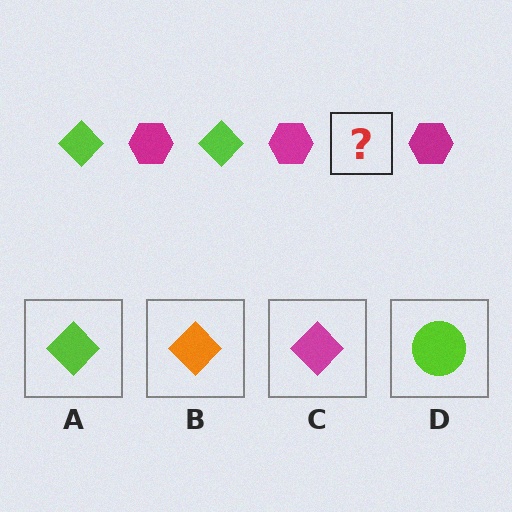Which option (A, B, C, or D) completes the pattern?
A.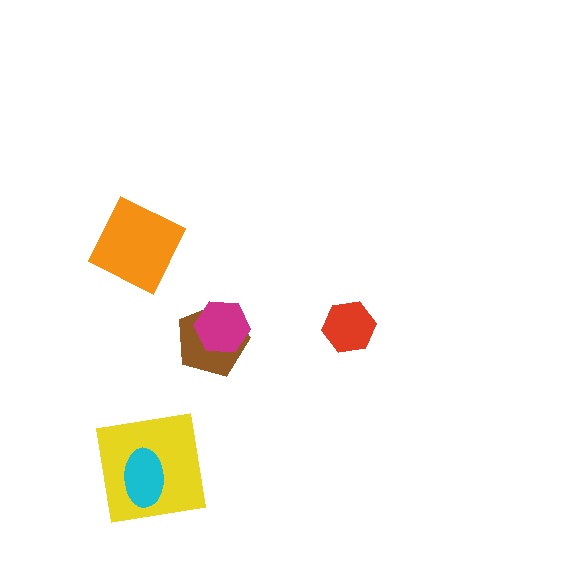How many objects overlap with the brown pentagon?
1 object overlaps with the brown pentagon.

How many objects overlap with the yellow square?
1 object overlaps with the yellow square.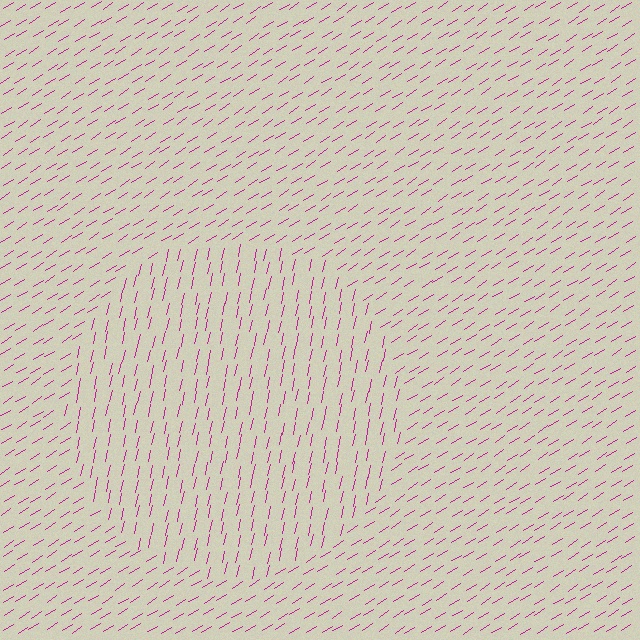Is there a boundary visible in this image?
Yes, there is a texture boundary formed by a change in line orientation.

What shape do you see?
I see a circle.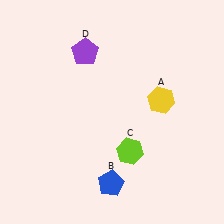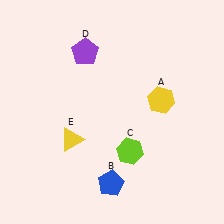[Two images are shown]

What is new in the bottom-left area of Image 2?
A yellow triangle (E) was added in the bottom-left area of Image 2.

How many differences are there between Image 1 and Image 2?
There is 1 difference between the two images.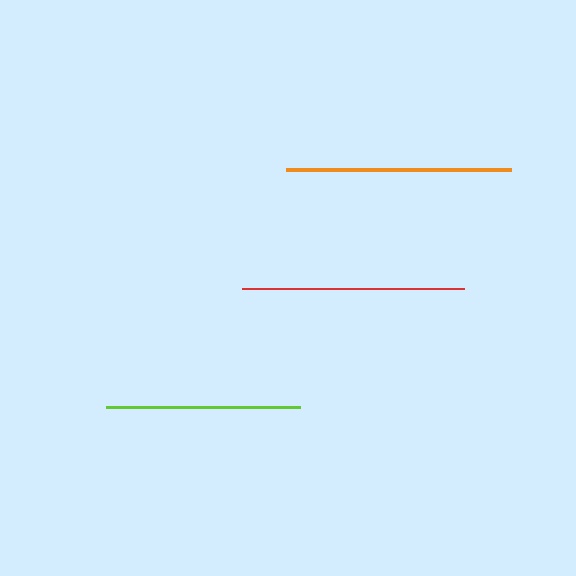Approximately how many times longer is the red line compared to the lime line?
The red line is approximately 1.1 times the length of the lime line.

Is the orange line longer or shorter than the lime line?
The orange line is longer than the lime line.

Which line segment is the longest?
The orange line is the longest at approximately 225 pixels.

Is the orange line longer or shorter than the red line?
The orange line is longer than the red line.